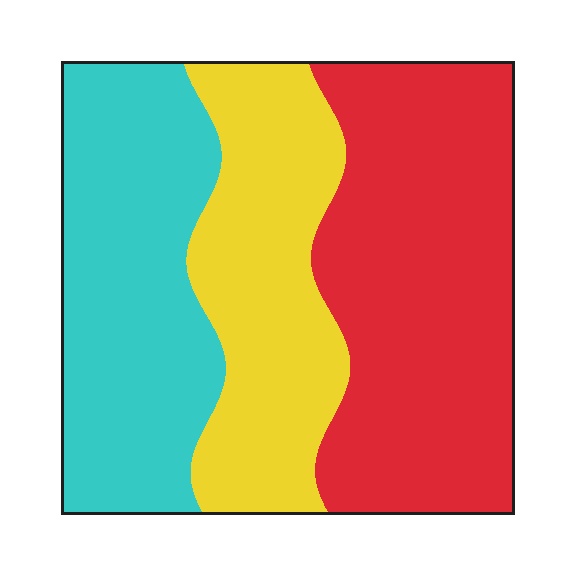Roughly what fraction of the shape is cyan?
Cyan takes up about one third (1/3) of the shape.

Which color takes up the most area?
Red, at roughly 40%.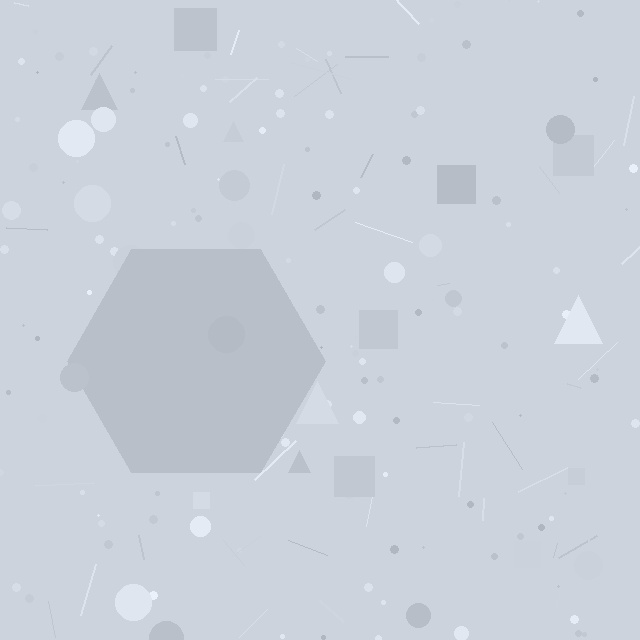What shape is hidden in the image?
A hexagon is hidden in the image.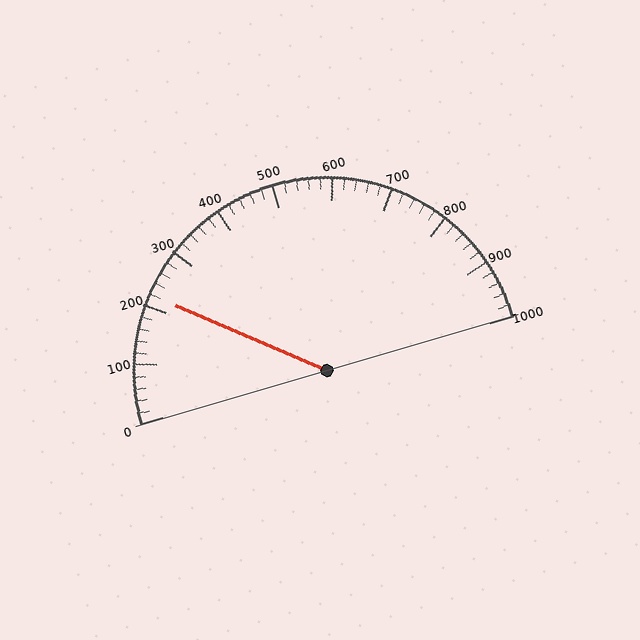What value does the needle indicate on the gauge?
The needle indicates approximately 220.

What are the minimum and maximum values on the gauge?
The gauge ranges from 0 to 1000.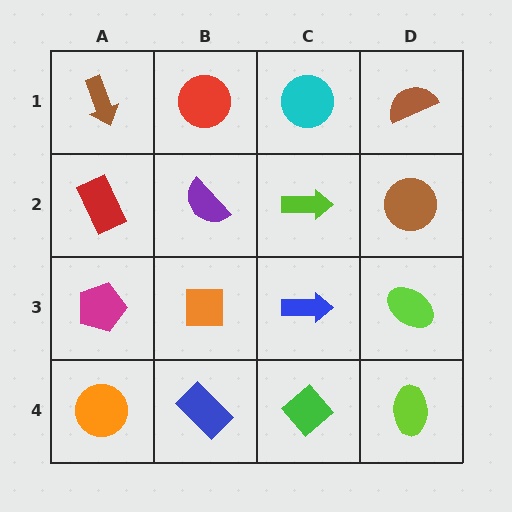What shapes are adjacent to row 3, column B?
A purple semicircle (row 2, column B), a blue rectangle (row 4, column B), a magenta pentagon (row 3, column A), a blue arrow (row 3, column C).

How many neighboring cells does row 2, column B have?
4.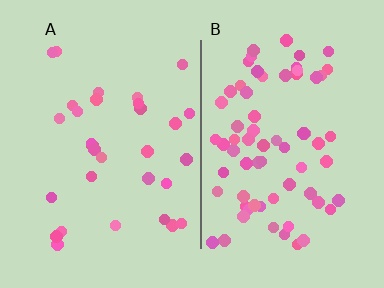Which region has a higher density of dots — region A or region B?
B (the right).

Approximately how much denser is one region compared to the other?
Approximately 2.3× — region B over region A.